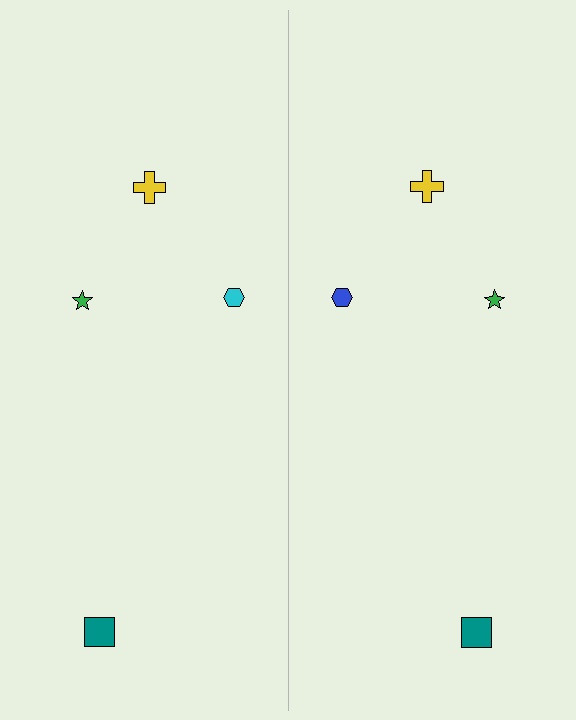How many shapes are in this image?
There are 8 shapes in this image.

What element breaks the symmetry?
The blue hexagon on the right side breaks the symmetry — its mirror counterpart is cyan.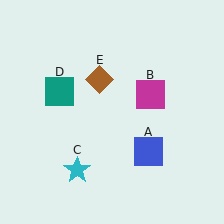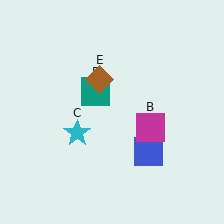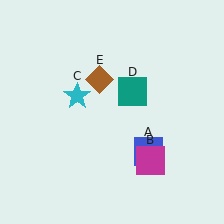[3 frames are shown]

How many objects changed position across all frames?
3 objects changed position: magenta square (object B), cyan star (object C), teal square (object D).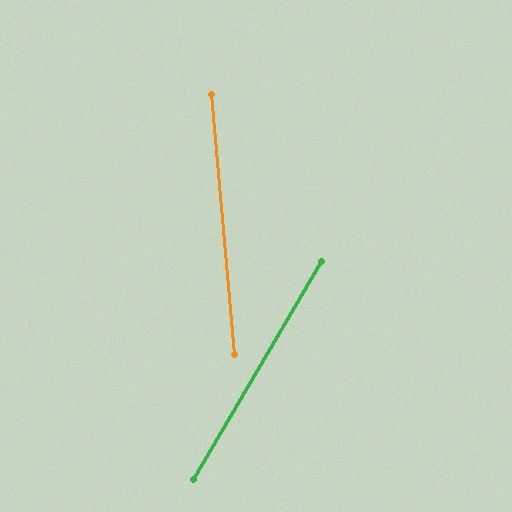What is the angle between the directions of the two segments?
Approximately 35 degrees.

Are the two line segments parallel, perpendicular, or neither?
Neither parallel nor perpendicular — they differ by about 35°.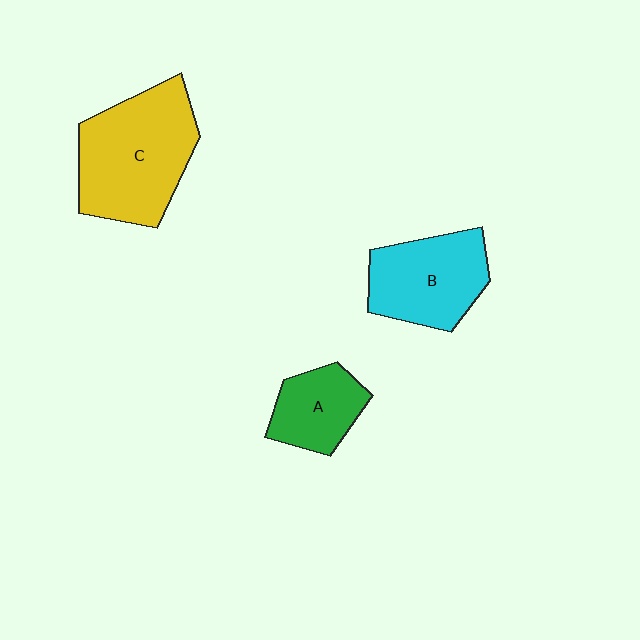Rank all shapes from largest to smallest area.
From largest to smallest: C (yellow), B (cyan), A (green).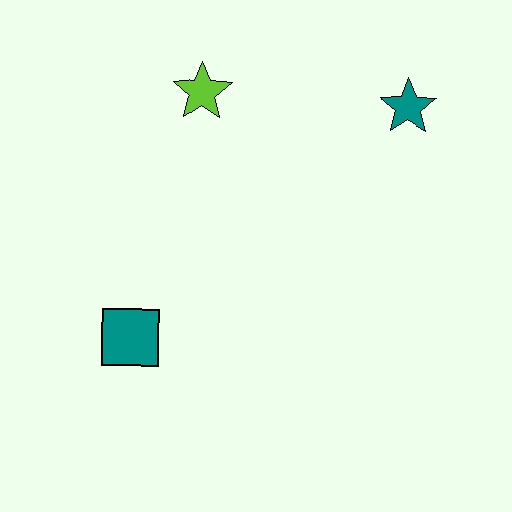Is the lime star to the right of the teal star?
No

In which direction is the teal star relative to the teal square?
The teal star is to the right of the teal square.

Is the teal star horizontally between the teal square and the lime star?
No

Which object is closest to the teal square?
The lime star is closest to the teal square.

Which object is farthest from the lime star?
The teal square is farthest from the lime star.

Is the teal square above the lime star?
No